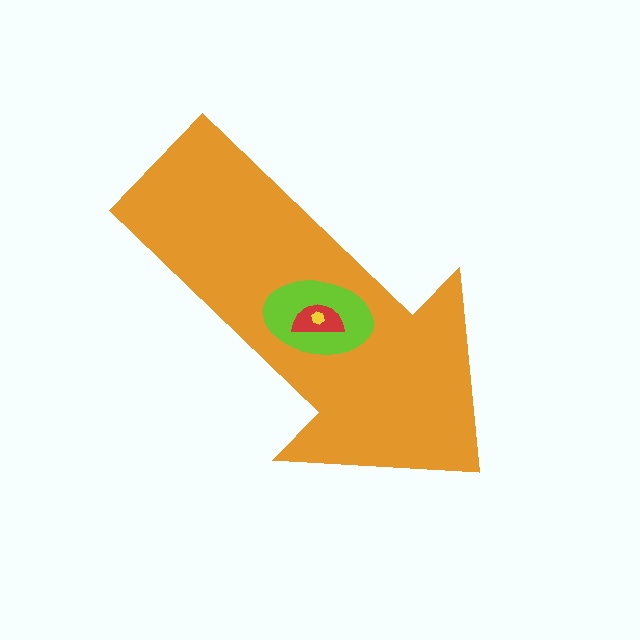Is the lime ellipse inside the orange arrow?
Yes.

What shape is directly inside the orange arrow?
The lime ellipse.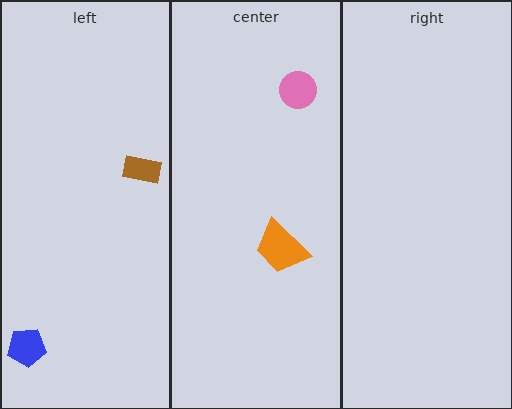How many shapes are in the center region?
2.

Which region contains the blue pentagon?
The left region.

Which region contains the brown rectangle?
The left region.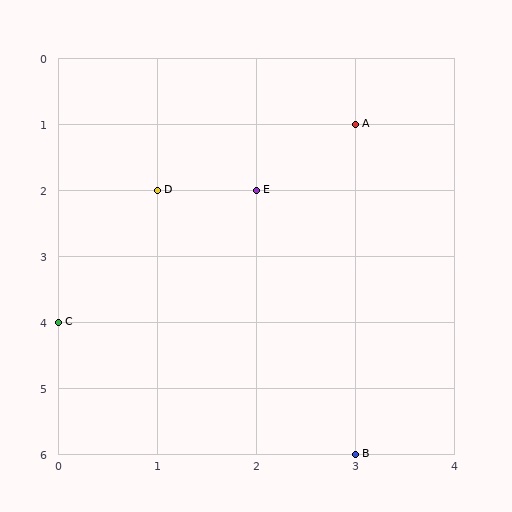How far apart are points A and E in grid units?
Points A and E are 1 column and 1 row apart (about 1.4 grid units diagonally).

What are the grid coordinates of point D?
Point D is at grid coordinates (1, 2).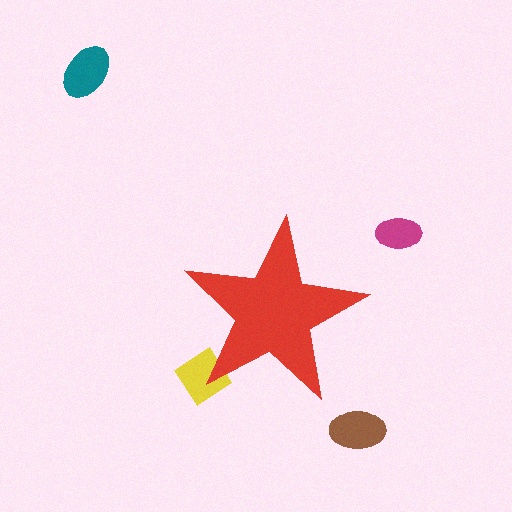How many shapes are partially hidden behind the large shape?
1 shape is partially hidden.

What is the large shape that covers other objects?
A red star.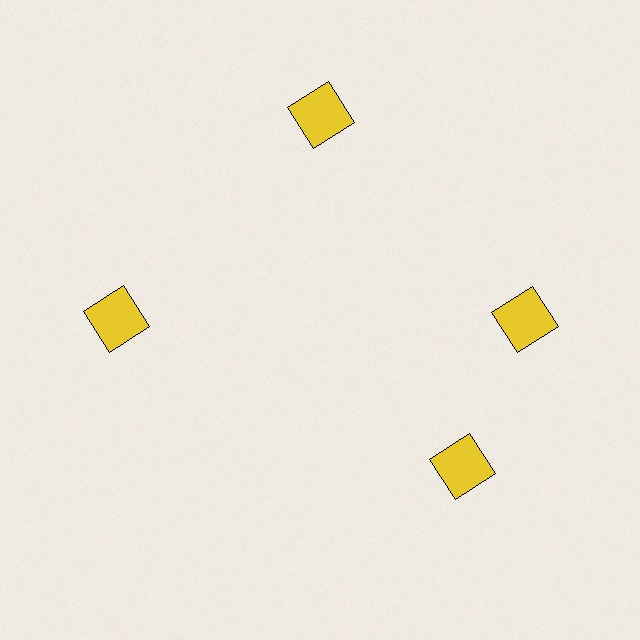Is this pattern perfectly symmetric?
No. The 4 yellow squares are arranged in a ring, but one element near the 6 o'clock position is rotated out of alignment along the ring, breaking the 4-fold rotational symmetry.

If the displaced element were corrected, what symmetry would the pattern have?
It would have 4-fold rotational symmetry — the pattern would map onto itself every 90 degrees.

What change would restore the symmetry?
The symmetry would be restored by rotating it back into even spacing with its neighbors so that all 4 squares sit at equal angles and equal distance from the center.